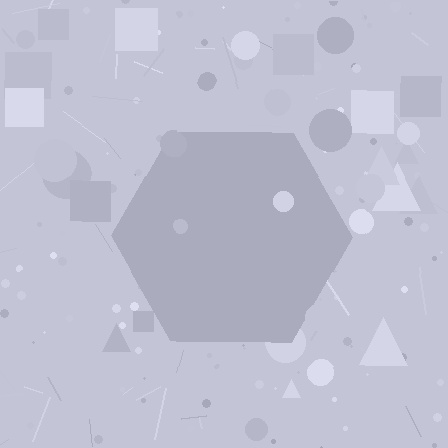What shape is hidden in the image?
A hexagon is hidden in the image.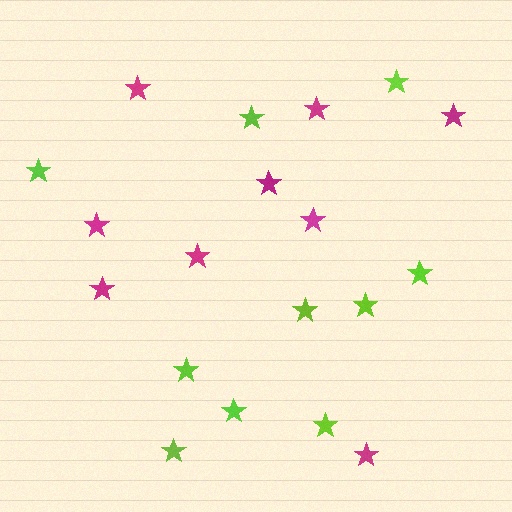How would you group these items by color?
There are 2 groups: one group of lime stars (10) and one group of magenta stars (9).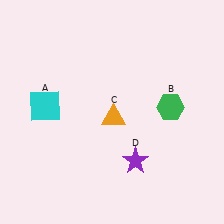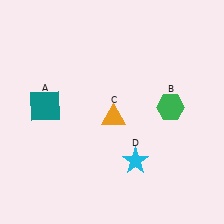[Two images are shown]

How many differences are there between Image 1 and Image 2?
There are 2 differences between the two images.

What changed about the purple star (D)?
In Image 1, D is purple. In Image 2, it changed to cyan.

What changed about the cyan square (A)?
In Image 1, A is cyan. In Image 2, it changed to teal.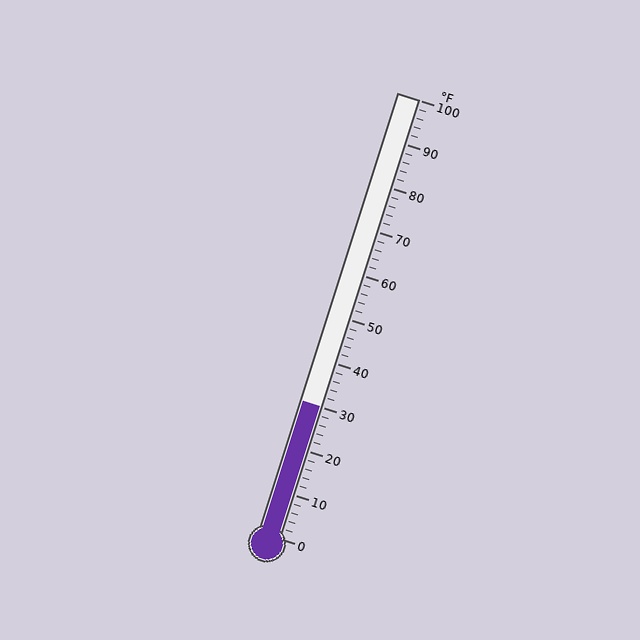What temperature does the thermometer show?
The thermometer shows approximately 30°F.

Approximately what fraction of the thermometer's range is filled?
The thermometer is filled to approximately 30% of its range.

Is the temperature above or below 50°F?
The temperature is below 50°F.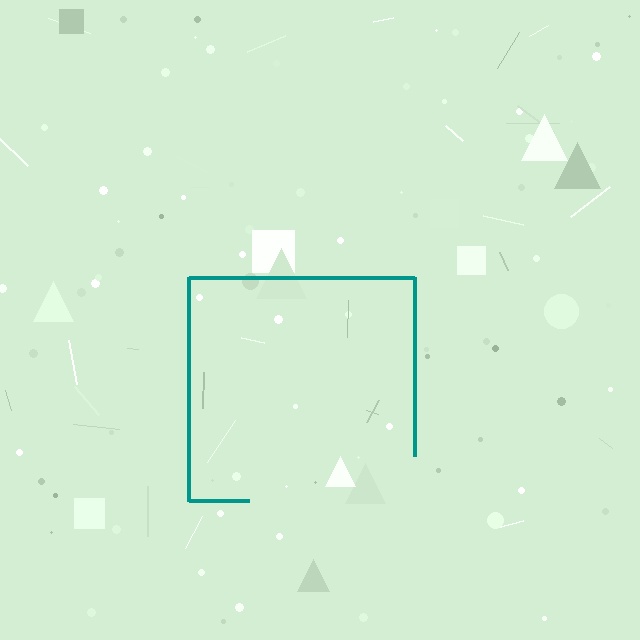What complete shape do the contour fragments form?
The contour fragments form a square.